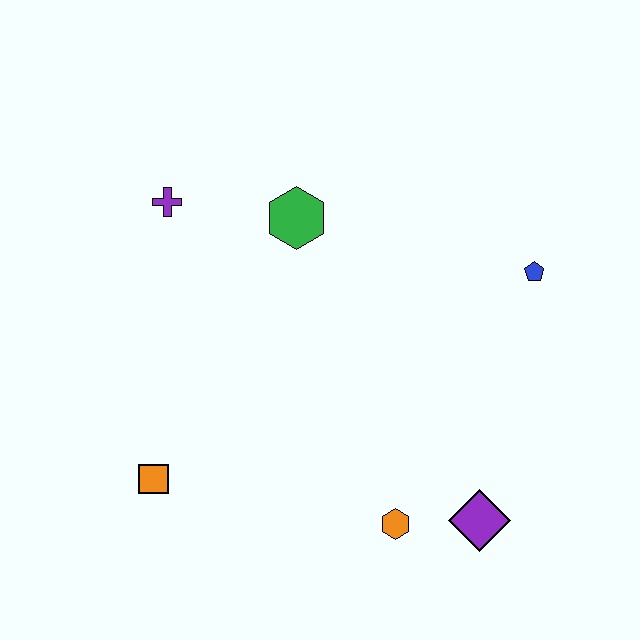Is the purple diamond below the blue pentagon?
Yes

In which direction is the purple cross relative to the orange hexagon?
The purple cross is above the orange hexagon.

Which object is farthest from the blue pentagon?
The orange square is farthest from the blue pentagon.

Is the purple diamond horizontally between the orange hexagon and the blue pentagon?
Yes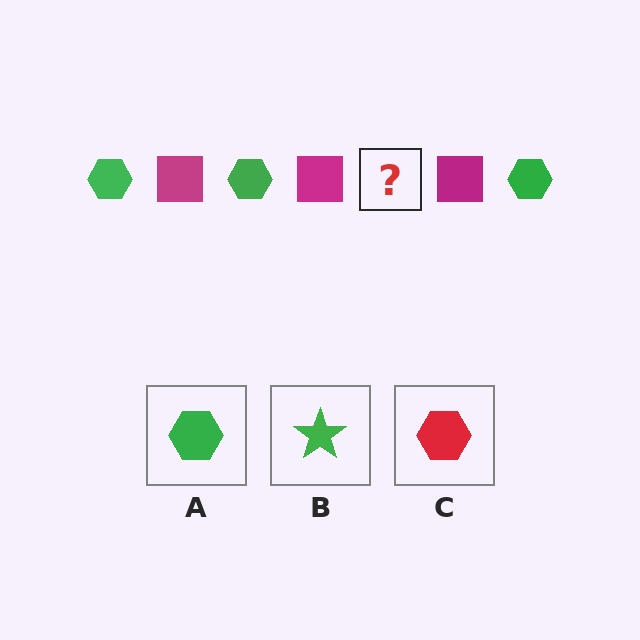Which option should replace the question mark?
Option A.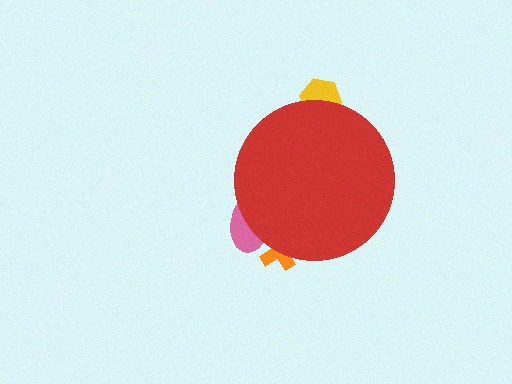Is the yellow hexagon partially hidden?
Yes, the yellow hexagon is partially hidden behind the red circle.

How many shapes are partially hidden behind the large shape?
3 shapes are partially hidden.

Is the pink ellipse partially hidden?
Yes, the pink ellipse is partially hidden behind the red circle.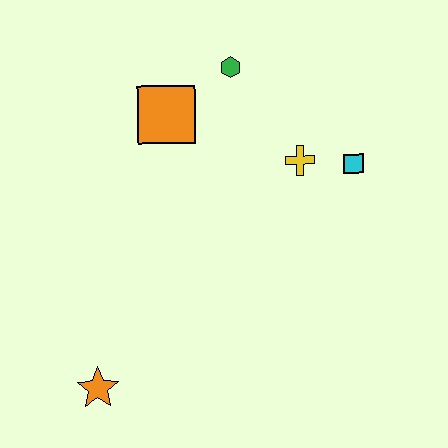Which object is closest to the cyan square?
The yellow cross is closest to the cyan square.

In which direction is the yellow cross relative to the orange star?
The yellow cross is above the orange star.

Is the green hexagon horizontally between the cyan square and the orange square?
Yes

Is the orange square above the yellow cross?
Yes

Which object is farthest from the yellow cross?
The orange star is farthest from the yellow cross.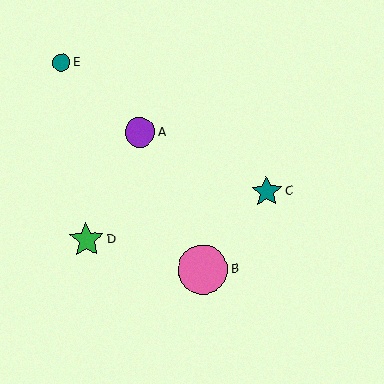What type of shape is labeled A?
Shape A is a purple circle.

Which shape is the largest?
The pink circle (labeled B) is the largest.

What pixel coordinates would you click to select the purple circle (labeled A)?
Click at (140, 132) to select the purple circle A.